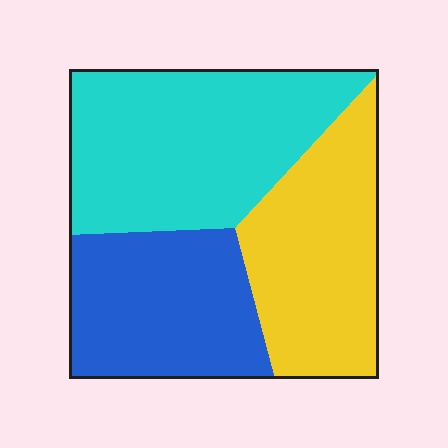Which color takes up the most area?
Cyan, at roughly 40%.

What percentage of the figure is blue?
Blue covers 29% of the figure.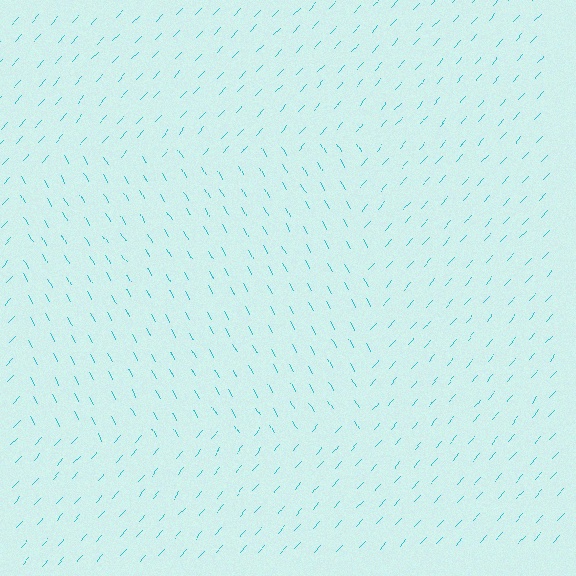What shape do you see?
I see a rectangle.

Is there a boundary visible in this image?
Yes, there is a texture boundary formed by a change in line orientation.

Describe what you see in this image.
The image is filled with small cyan line segments. A rectangle region in the image has lines oriented differently from the surrounding lines, creating a visible texture boundary.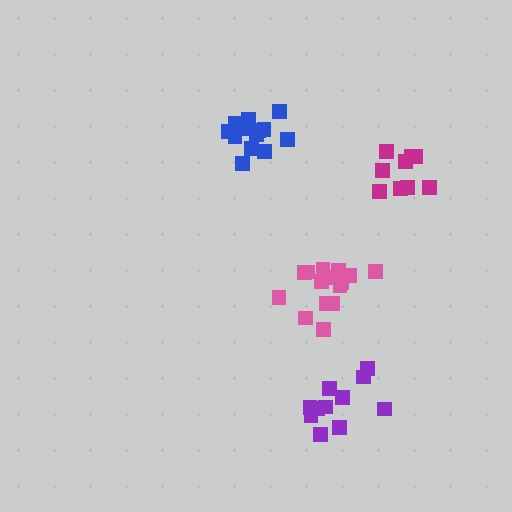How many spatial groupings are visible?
There are 4 spatial groupings.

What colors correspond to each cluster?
The clusters are colored: purple, magenta, blue, pink.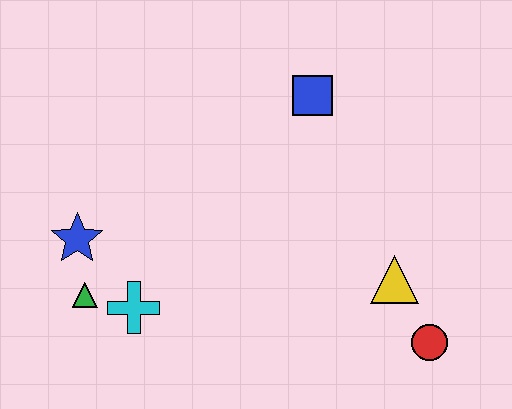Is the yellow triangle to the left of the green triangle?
No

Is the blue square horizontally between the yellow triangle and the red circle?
No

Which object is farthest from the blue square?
The green triangle is farthest from the blue square.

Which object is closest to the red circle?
The yellow triangle is closest to the red circle.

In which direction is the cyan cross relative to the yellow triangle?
The cyan cross is to the left of the yellow triangle.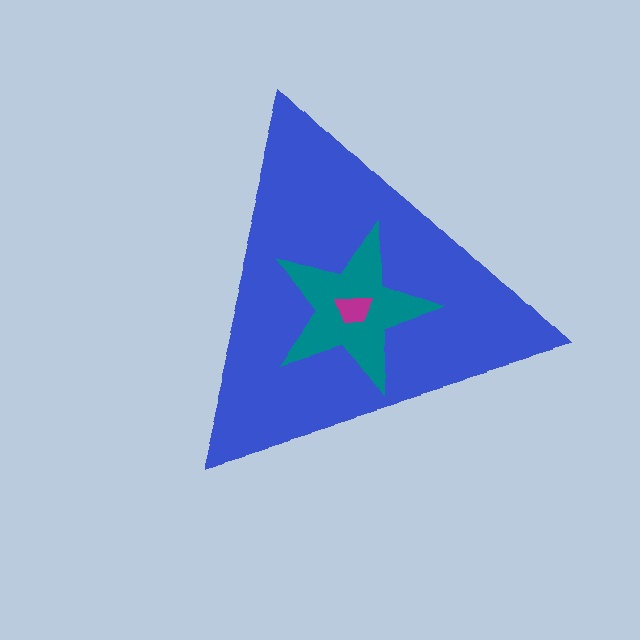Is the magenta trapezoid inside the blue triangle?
Yes.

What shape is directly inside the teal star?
The magenta trapezoid.